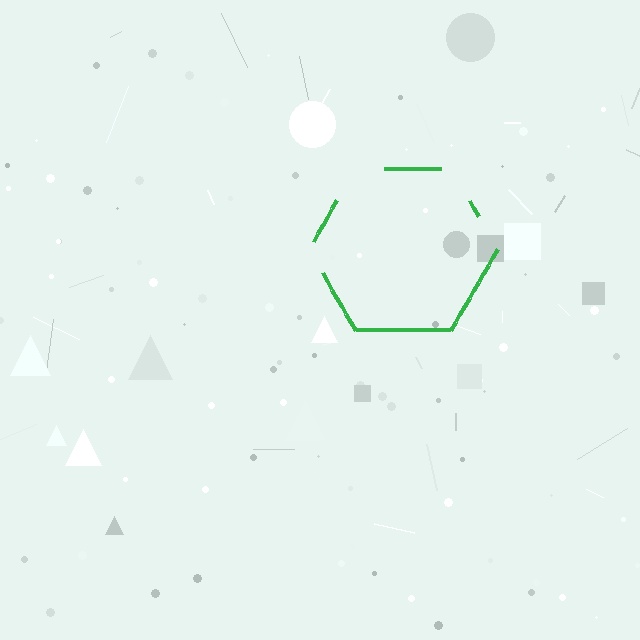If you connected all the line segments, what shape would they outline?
They would outline a hexagon.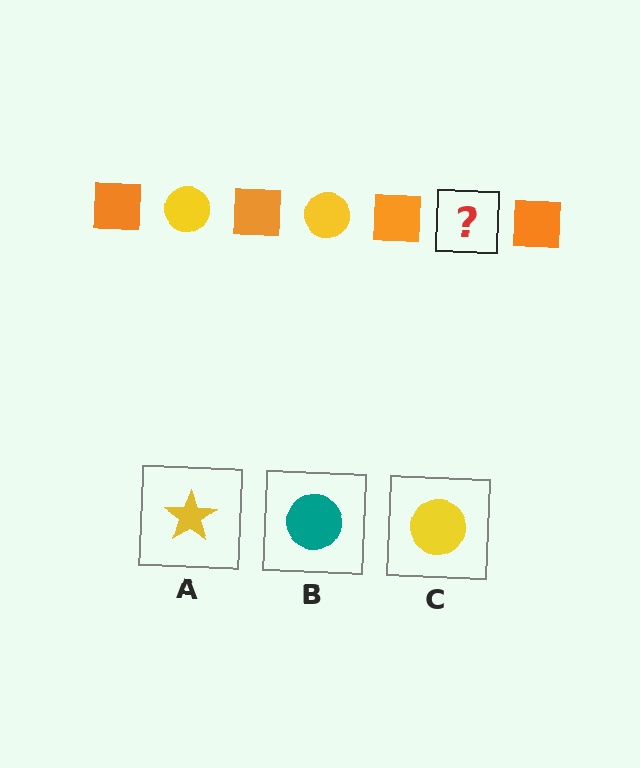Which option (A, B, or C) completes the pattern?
C.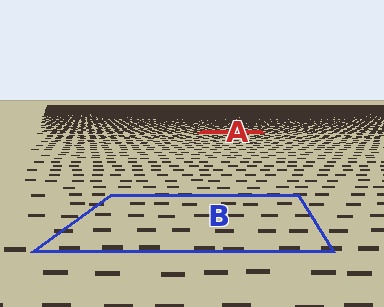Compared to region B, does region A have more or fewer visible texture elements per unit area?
Region A has more texture elements per unit area — they are packed more densely because it is farther away.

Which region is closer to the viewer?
Region B is closer. The texture elements there are larger and more spread out.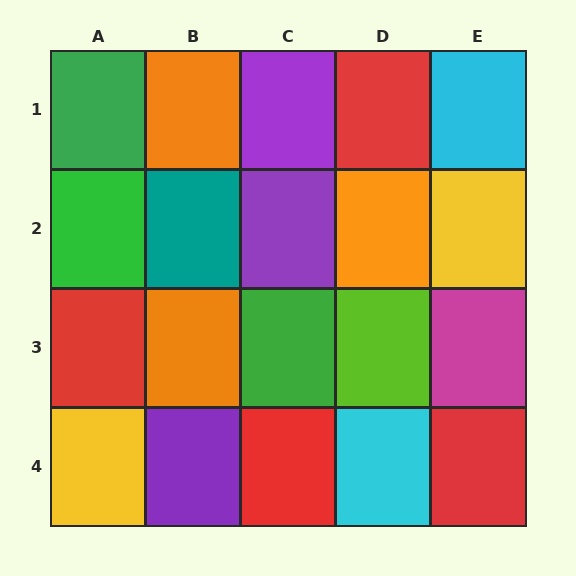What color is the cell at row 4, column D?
Cyan.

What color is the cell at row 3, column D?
Lime.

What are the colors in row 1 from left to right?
Green, orange, purple, red, cyan.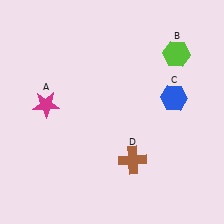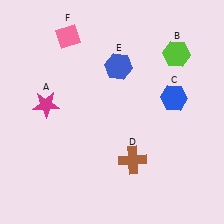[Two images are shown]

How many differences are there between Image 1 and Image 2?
There are 2 differences between the two images.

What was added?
A blue hexagon (E), a pink diamond (F) were added in Image 2.